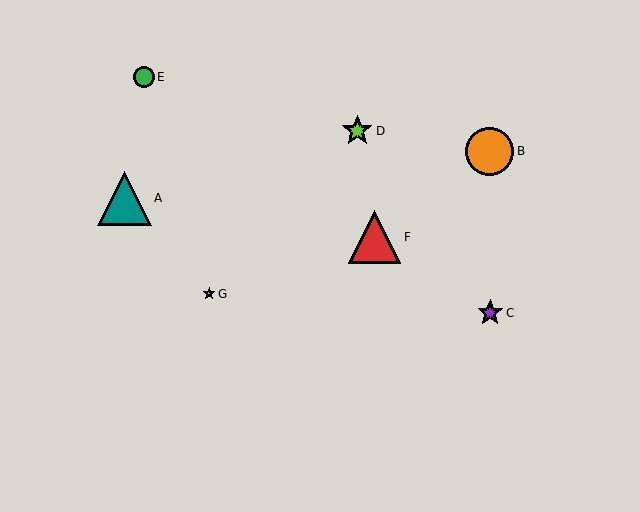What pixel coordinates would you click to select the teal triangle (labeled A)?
Click at (124, 198) to select the teal triangle A.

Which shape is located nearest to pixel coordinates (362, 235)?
The red triangle (labeled F) at (375, 237) is nearest to that location.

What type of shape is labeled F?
Shape F is a red triangle.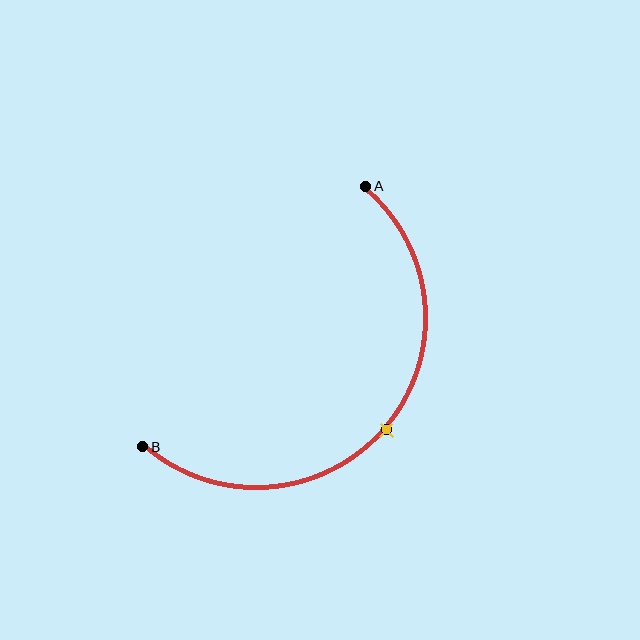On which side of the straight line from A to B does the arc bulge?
The arc bulges below and to the right of the straight line connecting A and B.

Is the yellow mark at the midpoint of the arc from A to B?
Yes. The yellow mark lies on the arc at equal arc-length from both A and B — it is the arc midpoint.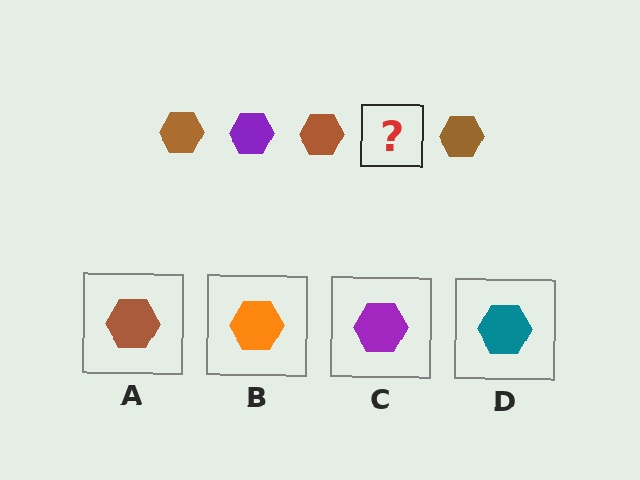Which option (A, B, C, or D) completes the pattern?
C.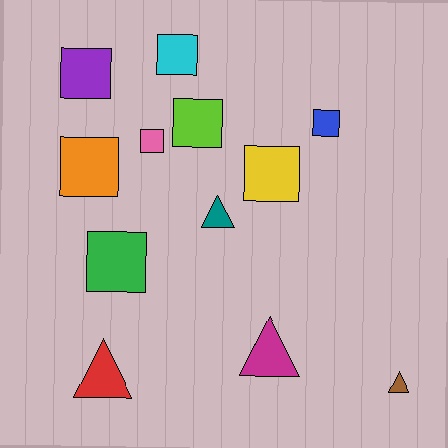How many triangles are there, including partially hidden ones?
There are 4 triangles.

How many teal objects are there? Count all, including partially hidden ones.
There is 1 teal object.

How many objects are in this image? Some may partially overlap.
There are 12 objects.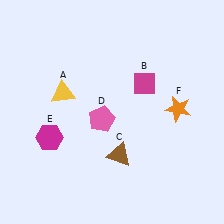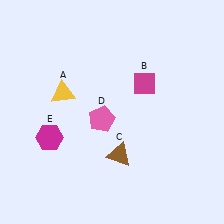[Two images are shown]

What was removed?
The orange star (F) was removed in Image 2.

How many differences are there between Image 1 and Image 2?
There is 1 difference between the two images.